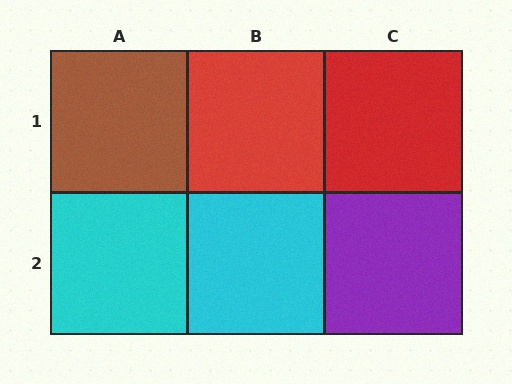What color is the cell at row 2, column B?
Cyan.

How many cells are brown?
1 cell is brown.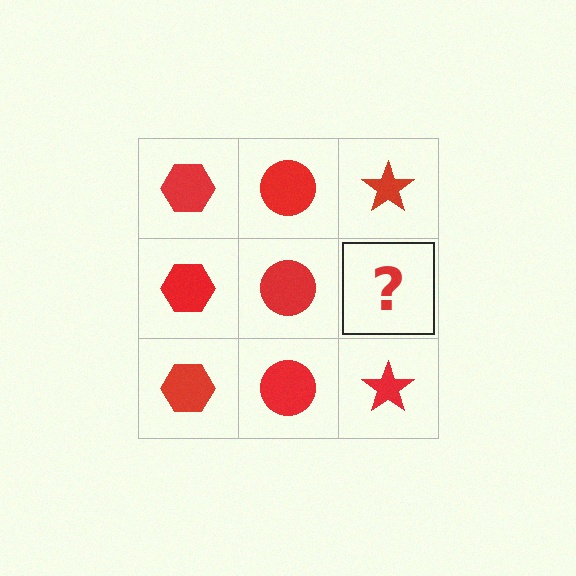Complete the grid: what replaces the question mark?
The question mark should be replaced with a red star.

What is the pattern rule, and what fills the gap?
The rule is that each column has a consistent shape. The gap should be filled with a red star.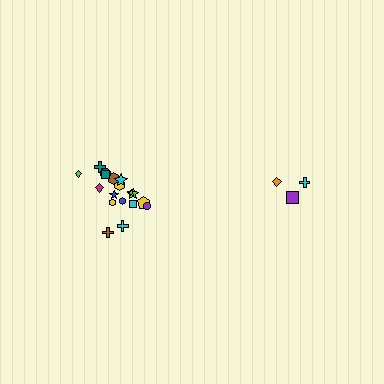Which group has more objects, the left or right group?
The left group.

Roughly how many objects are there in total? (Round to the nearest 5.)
Roughly 20 objects in total.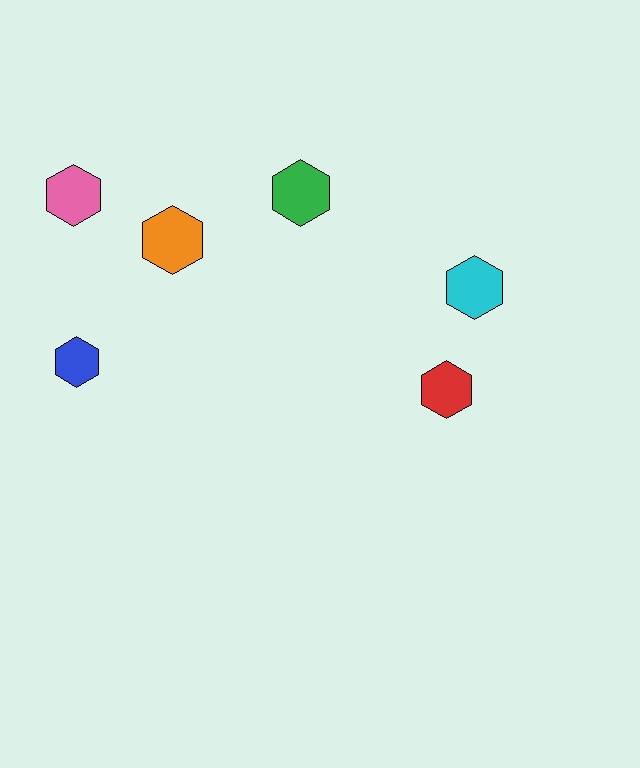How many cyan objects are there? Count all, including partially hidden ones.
There is 1 cyan object.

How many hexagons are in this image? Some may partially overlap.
There are 6 hexagons.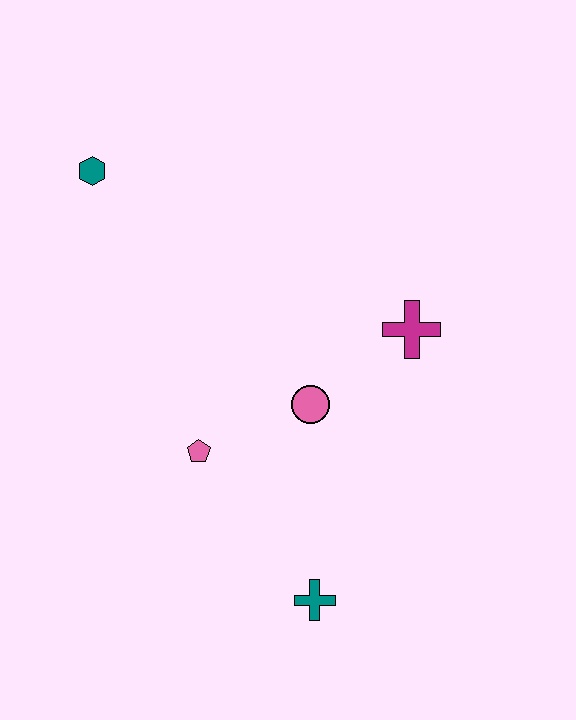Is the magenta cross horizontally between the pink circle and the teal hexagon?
No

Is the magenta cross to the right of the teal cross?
Yes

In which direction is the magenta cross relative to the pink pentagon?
The magenta cross is to the right of the pink pentagon.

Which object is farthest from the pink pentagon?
The teal hexagon is farthest from the pink pentagon.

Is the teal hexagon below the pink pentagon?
No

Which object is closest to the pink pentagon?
The pink circle is closest to the pink pentagon.